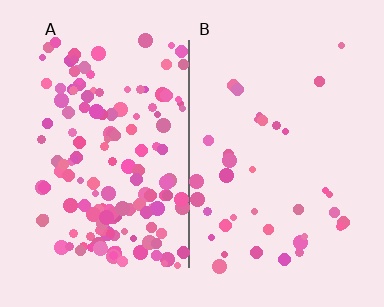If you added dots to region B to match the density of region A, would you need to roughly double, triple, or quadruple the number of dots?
Approximately quadruple.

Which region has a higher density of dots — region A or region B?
A (the left).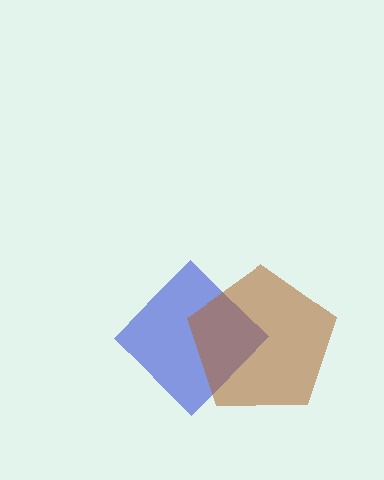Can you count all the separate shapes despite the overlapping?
Yes, there are 2 separate shapes.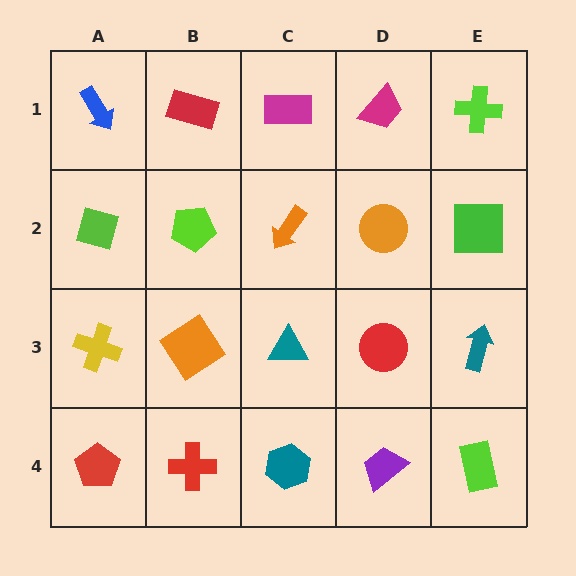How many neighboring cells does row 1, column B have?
3.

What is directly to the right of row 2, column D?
A green square.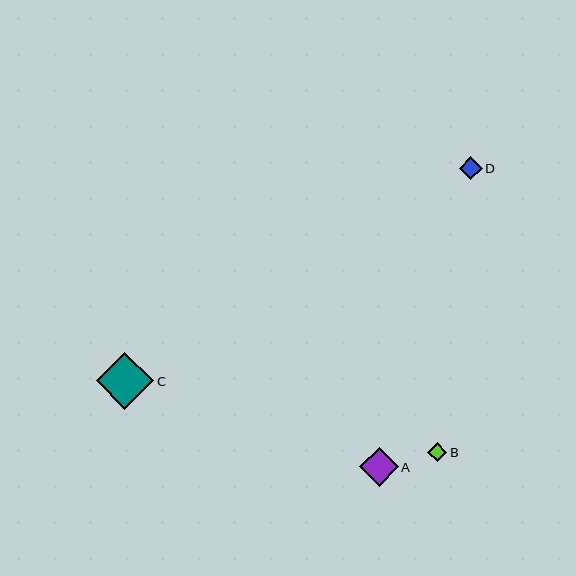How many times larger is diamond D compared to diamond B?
Diamond D is approximately 1.2 times the size of diamond B.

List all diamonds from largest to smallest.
From largest to smallest: C, A, D, B.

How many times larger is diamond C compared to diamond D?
Diamond C is approximately 2.5 times the size of diamond D.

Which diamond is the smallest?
Diamond B is the smallest with a size of approximately 19 pixels.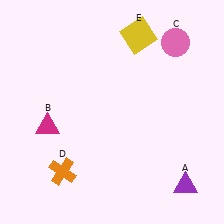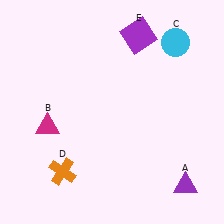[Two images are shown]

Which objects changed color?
C changed from pink to cyan. E changed from yellow to purple.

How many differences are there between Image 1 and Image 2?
There are 2 differences between the two images.